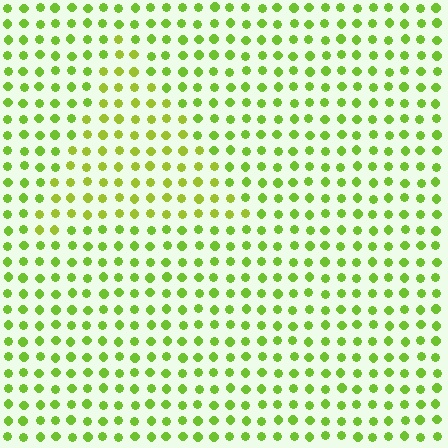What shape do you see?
I see a triangle.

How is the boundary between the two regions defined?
The boundary is defined purely by a slight shift in hue (about 18 degrees). Spacing, size, and orientation are identical on both sides.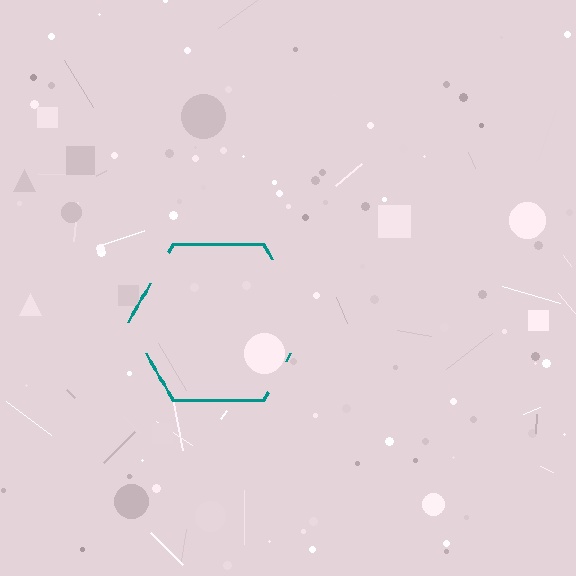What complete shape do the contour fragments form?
The contour fragments form a hexagon.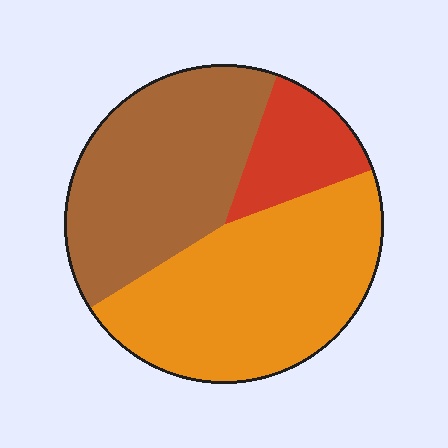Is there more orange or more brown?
Orange.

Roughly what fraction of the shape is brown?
Brown takes up between a quarter and a half of the shape.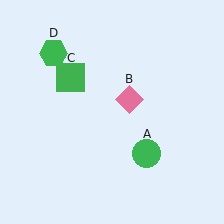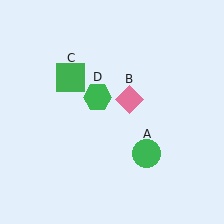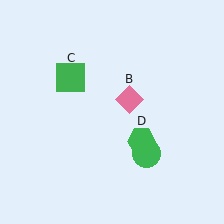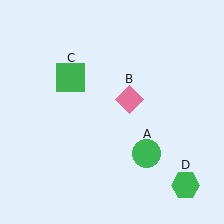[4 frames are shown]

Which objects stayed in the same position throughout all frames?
Green circle (object A) and pink diamond (object B) and green square (object C) remained stationary.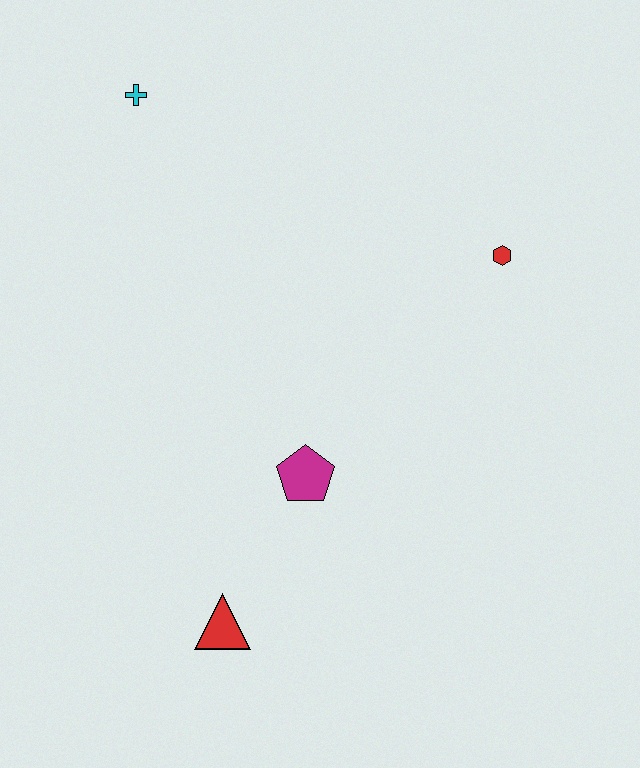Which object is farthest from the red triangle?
The cyan cross is farthest from the red triangle.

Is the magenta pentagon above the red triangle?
Yes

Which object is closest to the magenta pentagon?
The red triangle is closest to the magenta pentagon.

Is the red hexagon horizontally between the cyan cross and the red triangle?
No